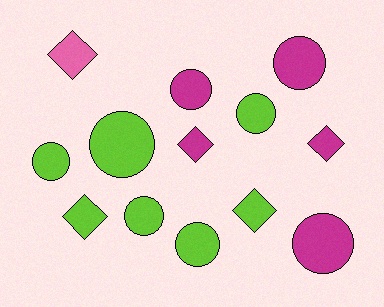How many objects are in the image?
There are 13 objects.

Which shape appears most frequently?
Circle, with 8 objects.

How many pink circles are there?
There are no pink circles.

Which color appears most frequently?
Lime, with 7 objects.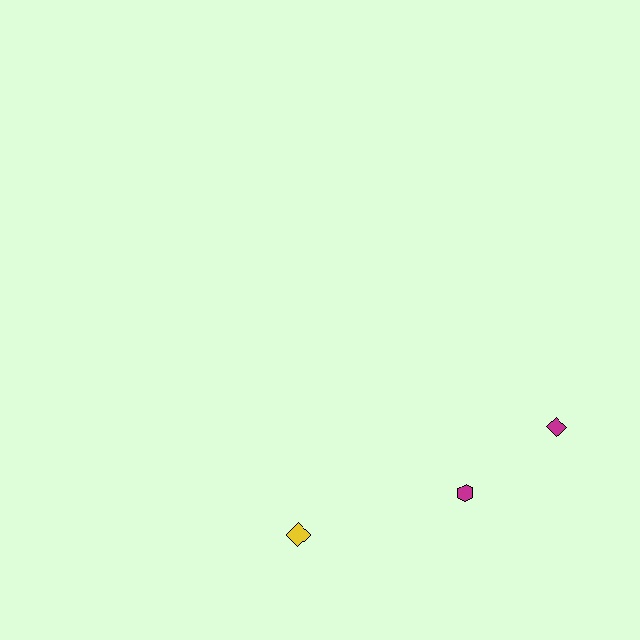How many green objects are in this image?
There are no green objects.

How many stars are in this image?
There are no stars.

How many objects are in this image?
There are 3 objects.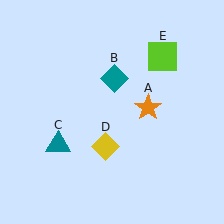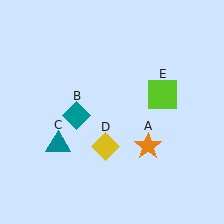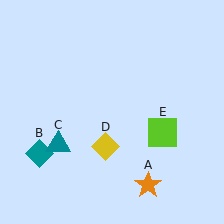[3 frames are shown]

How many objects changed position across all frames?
3 objects changed position: orange star (object A), teal diamond (object B), lime square (object E).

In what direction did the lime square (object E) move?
The lime square (object E) moved down.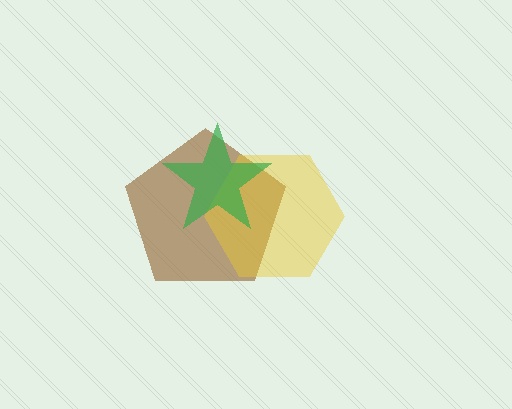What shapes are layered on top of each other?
The layered shapes are: a brown pentagon, a yellow hexagon, a green star.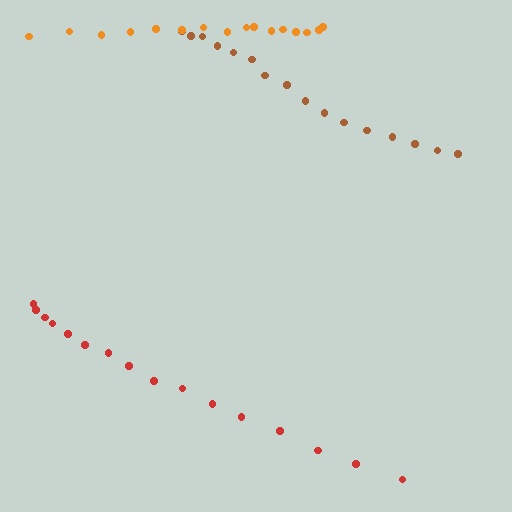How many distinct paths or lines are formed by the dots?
There are 3 distinct paths.